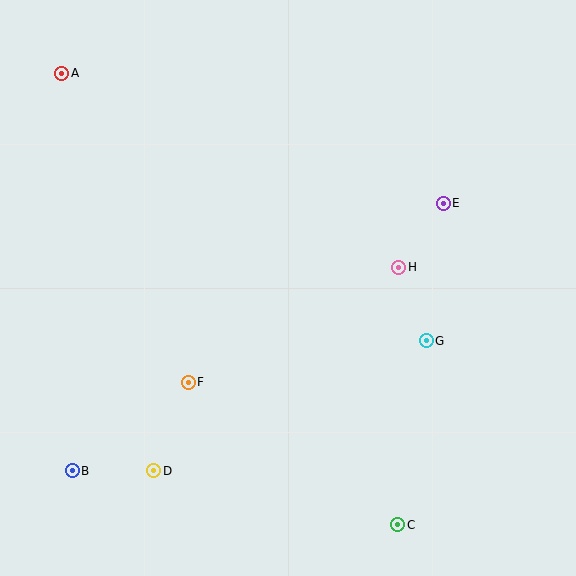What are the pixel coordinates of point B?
Point B is at (72, 471).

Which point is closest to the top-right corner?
Point E is closest to the top-right corner.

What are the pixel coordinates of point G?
Point G is at (426, 341).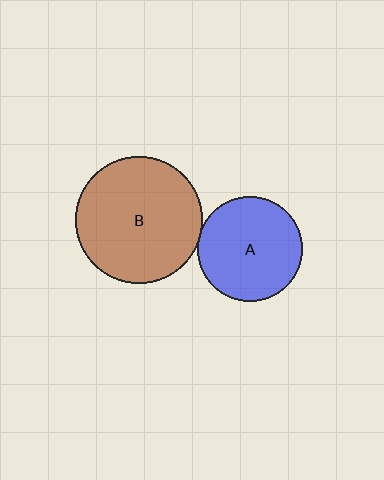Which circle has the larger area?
Circle B (brown).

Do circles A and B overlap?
Yes.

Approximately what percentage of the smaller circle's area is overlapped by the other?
Approximately 5%.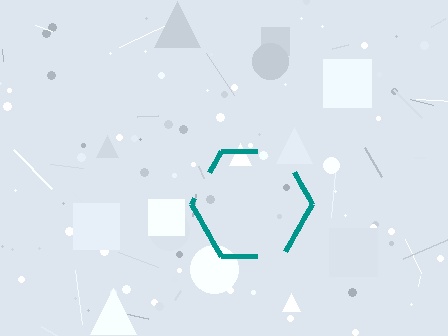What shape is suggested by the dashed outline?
The dashed outline suggests a hexagon.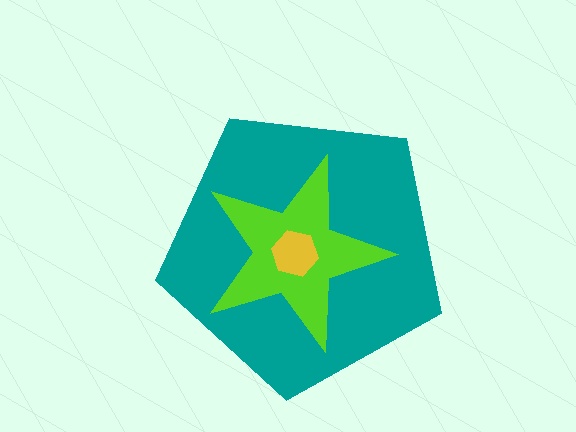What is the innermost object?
The yellow hexagon.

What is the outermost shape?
The teal pentagon.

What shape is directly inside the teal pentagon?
The lime star.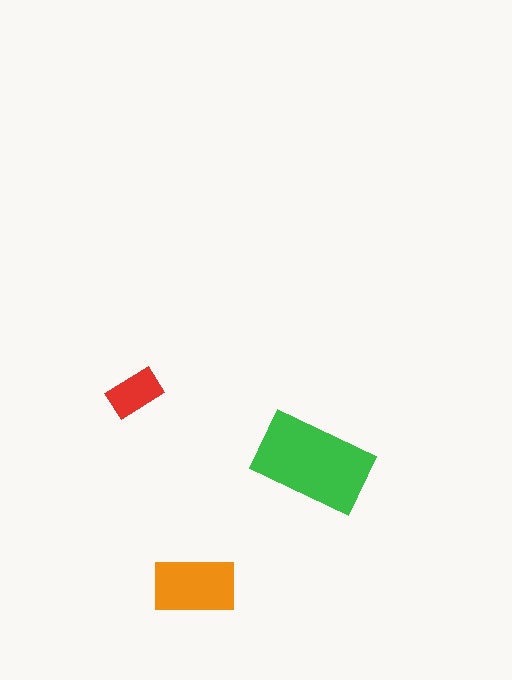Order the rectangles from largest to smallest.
the green one, the orange one, the red one.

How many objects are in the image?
There are 3 objects in the image.